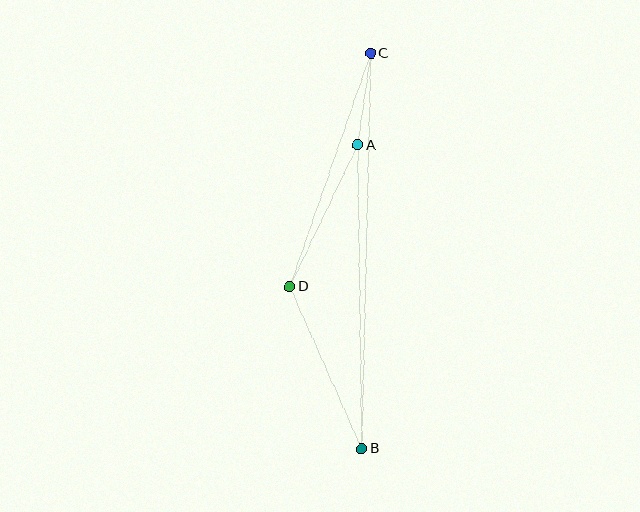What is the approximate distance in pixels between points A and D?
The distance between A and D is approximately 157 pixels.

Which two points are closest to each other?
Points A and C are closest to each other.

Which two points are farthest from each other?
Points B and C are farthest from each other.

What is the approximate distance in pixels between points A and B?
The distance between A and B is approximately 304 pixels.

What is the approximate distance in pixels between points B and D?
The distance between B and D is approximately 178 pixels.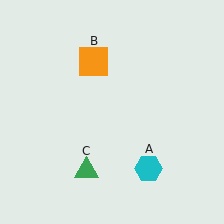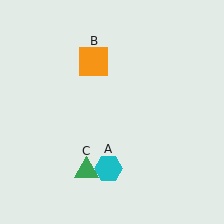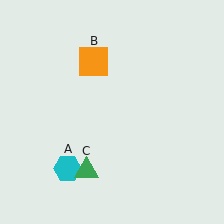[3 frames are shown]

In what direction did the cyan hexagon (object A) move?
The cyan hexagon (object A) moved left.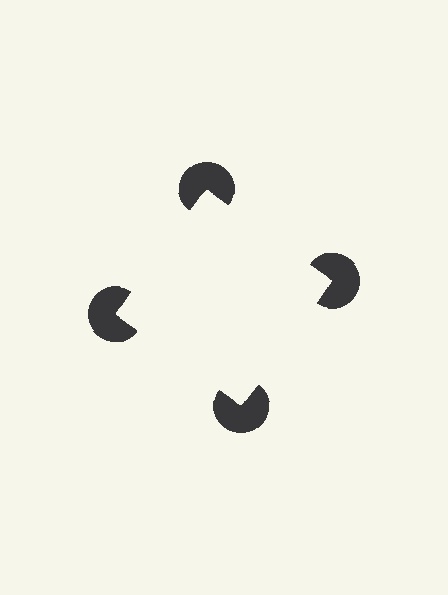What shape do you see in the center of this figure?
An illusory square — its edges are inferred from the aligned wedge cuts in the pac-man discs, not physically drawn.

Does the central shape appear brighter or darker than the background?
It typically appears slightly brighter than the background, even though no actual brightness change is drawn.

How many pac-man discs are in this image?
There are 4 — one at each vertex of the illusory square.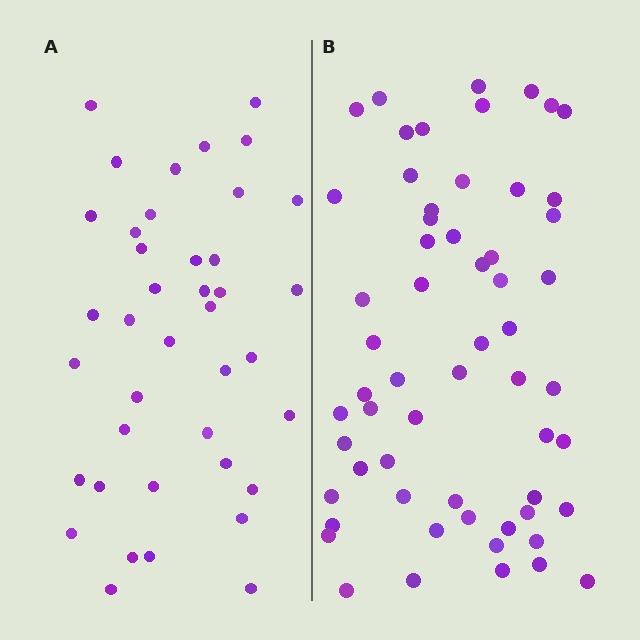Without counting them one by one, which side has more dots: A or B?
Region B (the right region) has more dots.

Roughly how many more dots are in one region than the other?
Region B has approximately 20 more dots than region A.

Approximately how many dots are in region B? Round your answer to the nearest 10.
About 60 dots. (The exact count is 59, which rounds to 60.)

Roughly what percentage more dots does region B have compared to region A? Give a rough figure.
About 50% more.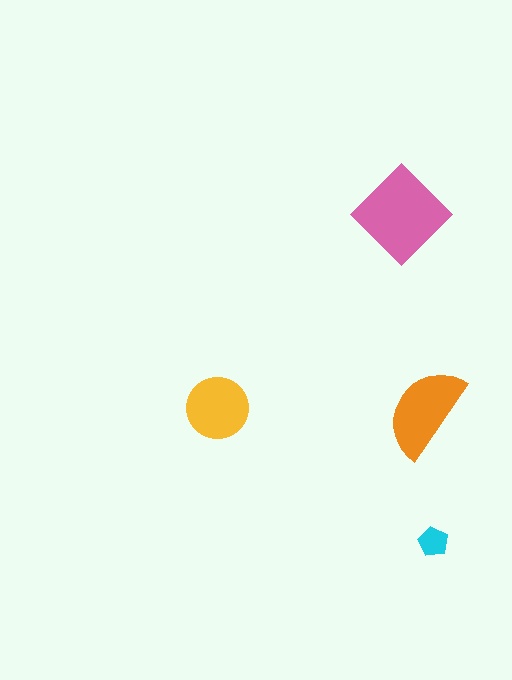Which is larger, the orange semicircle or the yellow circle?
The orange semicircle.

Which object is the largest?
The pink diamond.